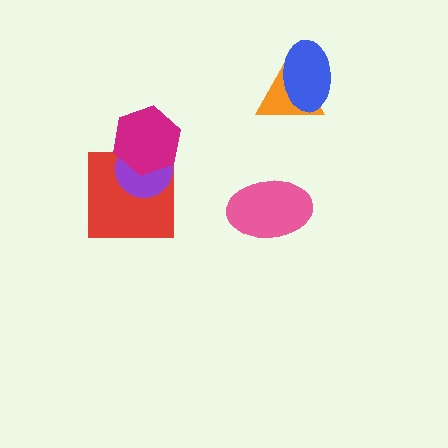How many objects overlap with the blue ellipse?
1 object overlaps with the blue ellipse.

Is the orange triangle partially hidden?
Yes, it is partially covered by another shape.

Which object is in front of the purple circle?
The magenta hexagon is in front of the purple circle.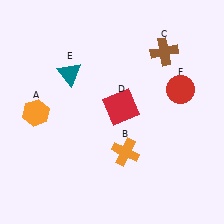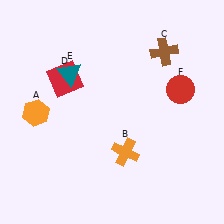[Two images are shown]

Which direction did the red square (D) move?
The red square (D) moved left.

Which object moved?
The red square (D) moved left.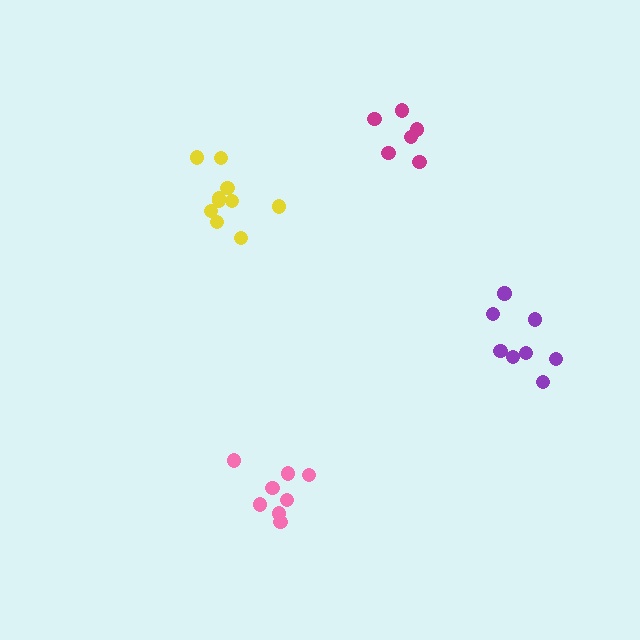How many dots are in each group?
Group 1: 8 dots, Group 2: 10 dots, Group 3: 6 dots, Group 4: 8 dots (32 total).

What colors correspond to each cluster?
The clusters are colored: pink, yellow, magenta, purple.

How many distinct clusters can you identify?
There are 4 distinct clusters.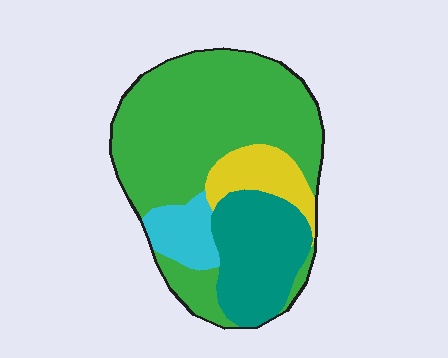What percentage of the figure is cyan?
Cyan covers 9% of the figure.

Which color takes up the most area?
Green, at roughly 60%.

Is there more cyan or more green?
Green.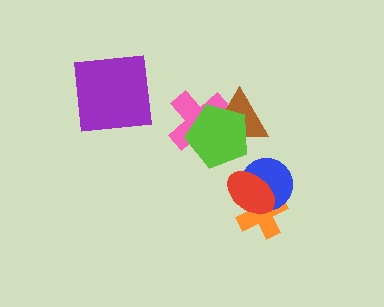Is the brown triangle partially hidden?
Yes, it is partially covered by another shape.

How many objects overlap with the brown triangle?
2 objects overlap with the brown triangle.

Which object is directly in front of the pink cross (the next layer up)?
The brown triangle is directly in front of the pink cross.